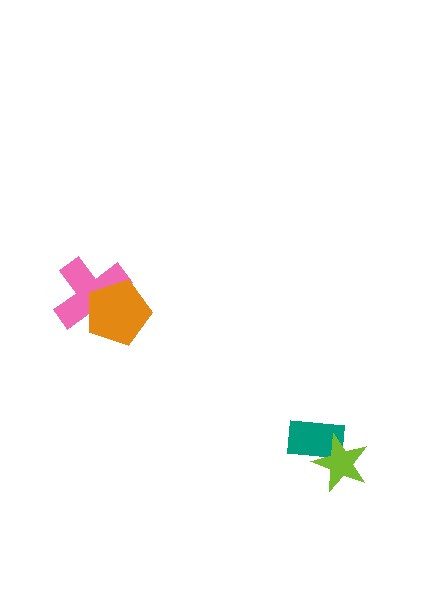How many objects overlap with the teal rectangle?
1 object overlaps with the teal rectangle.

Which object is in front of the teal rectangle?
The lime star is in front of the teal rectangle.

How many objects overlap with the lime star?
1 object overlaps with the lime star.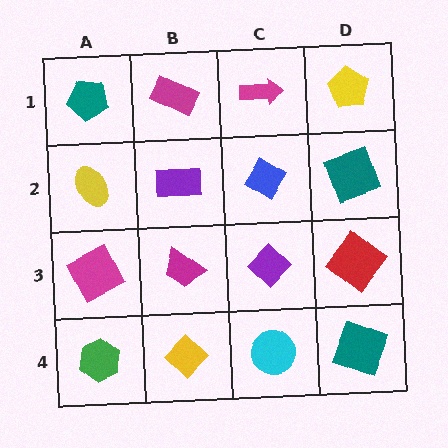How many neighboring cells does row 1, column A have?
2.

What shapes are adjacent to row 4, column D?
A red diamond (row 3, column D), a cyan circle (row 4, column C).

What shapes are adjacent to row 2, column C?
A magenta arrow (row 1, column C), a purple diamond (row 3, column C), a purple rectangle (row 2, column B), a teal square (row 2, column D).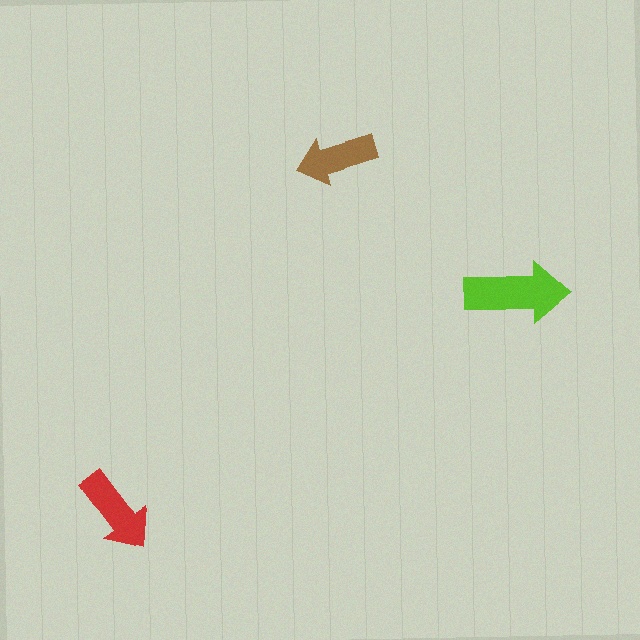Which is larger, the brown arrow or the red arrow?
The red one.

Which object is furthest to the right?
The lime arrow is rightmost.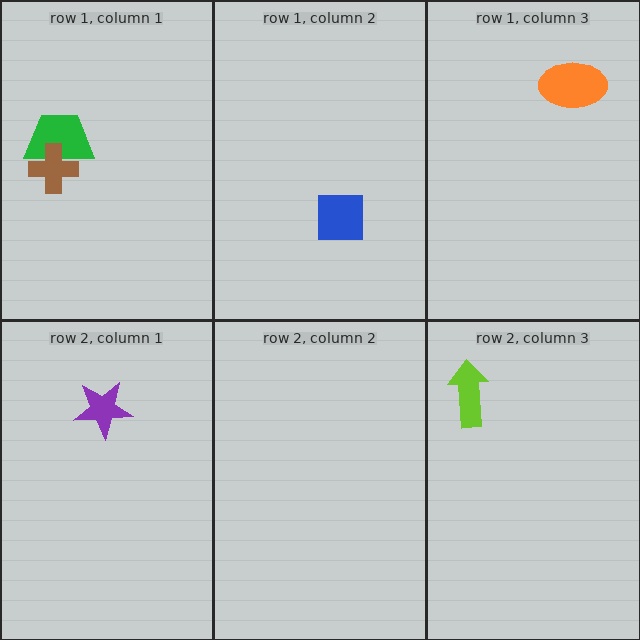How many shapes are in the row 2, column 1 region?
1.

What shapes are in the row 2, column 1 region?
The purple star.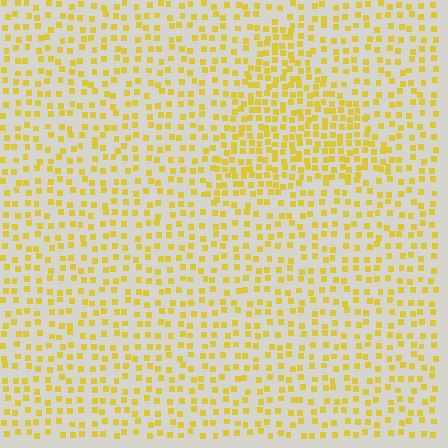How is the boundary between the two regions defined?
The boundary is defined by a change in element density (approximately 1.8x ratio). All elements are the same color, size, and shape.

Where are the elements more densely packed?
The elements are more densely packed inside the triangle boundary.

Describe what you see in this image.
The image contains small yellow elements arranged at two different densities. A triangle-shaped region is visible where the elements are more densely packed than the surrounding area.